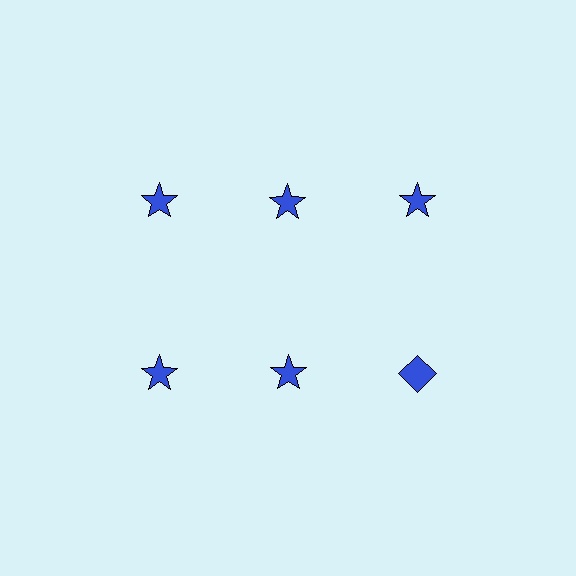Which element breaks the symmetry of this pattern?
The blue diamond in the second row, center column breaks the symmetry. All other shapes are blue stars.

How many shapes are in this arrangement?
There are 6 shapes arranged in a grid pattern.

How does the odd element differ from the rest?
It has a different shape: diamond instead of star.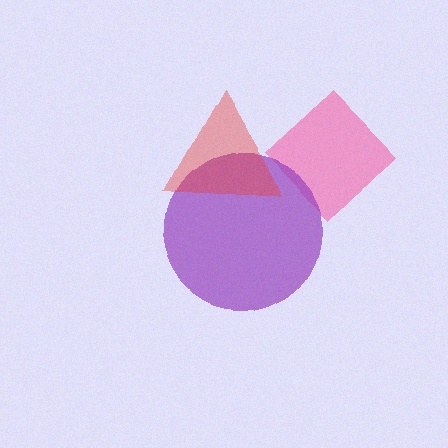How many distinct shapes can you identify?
There are 3 distinct shapes: a pink diamond, a purple circle, a red triangle.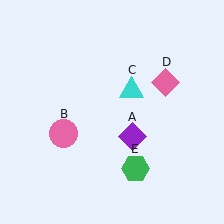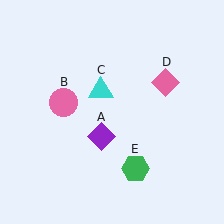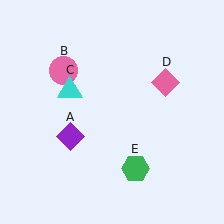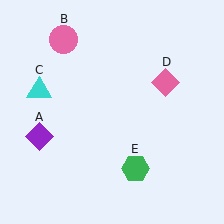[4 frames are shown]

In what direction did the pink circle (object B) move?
The pink circle (object B) moved up.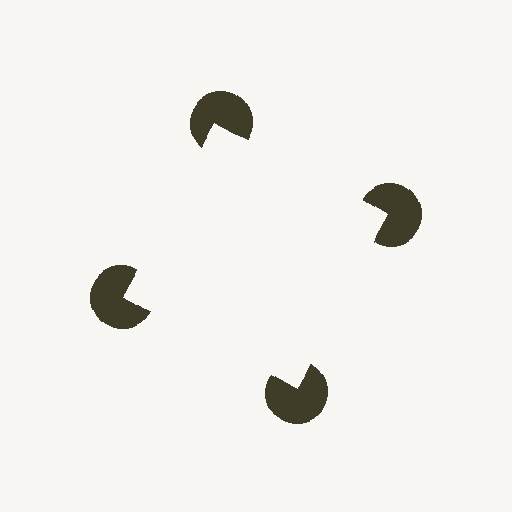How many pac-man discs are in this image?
There are 4 — one at each vertex of the illusory square.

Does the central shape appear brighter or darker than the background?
It typically appears slightly brighter than the background, even though no actual brightness change is drawn.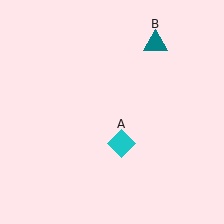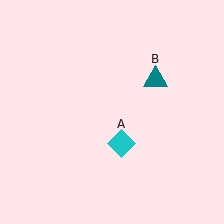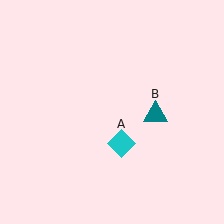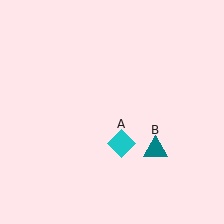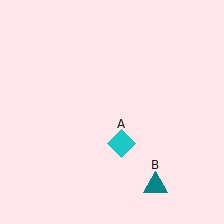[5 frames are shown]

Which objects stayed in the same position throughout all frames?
Cyan diamond (object A) remained stationary.